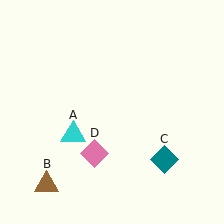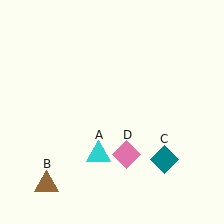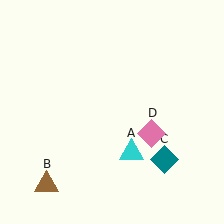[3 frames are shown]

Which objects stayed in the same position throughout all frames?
Brown triangle (object B) and teal diamond (object C) remained stationary.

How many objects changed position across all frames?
2 objects changed position: cyan triangle (object A), pink diamond (object D).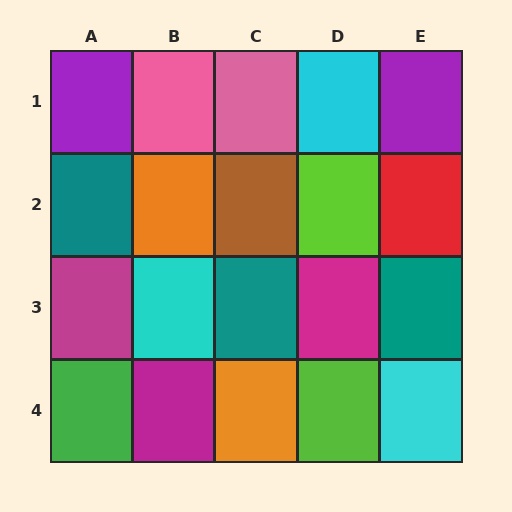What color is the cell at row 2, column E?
Red.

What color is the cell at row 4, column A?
Green.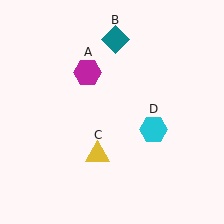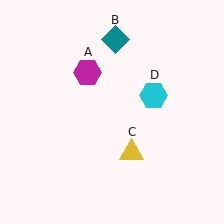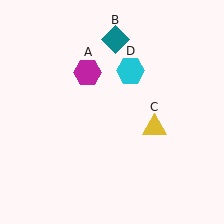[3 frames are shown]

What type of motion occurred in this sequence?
The yellow triangle (object C), cyan hexagon (object D) rotated counterclockwise around the center of the scene.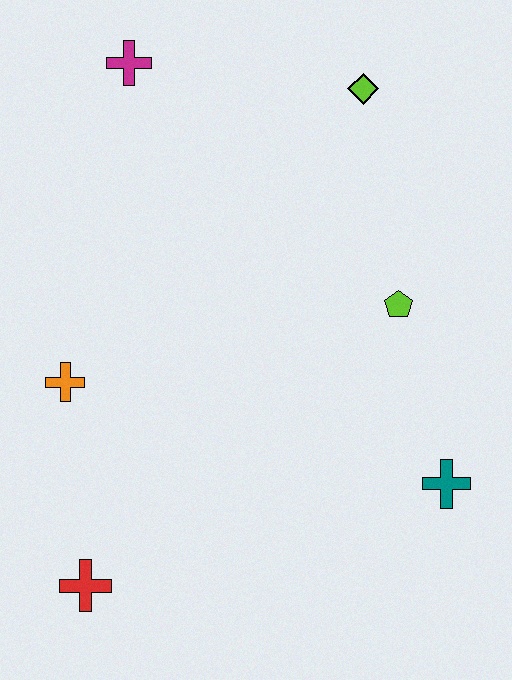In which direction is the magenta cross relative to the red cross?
The magenta cross is above the red cross.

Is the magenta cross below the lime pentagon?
No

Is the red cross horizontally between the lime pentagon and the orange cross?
Yes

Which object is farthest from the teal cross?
The magenta cross is farthest from the teal cross.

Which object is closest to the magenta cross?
The lime diamond is closest to the magenta cross.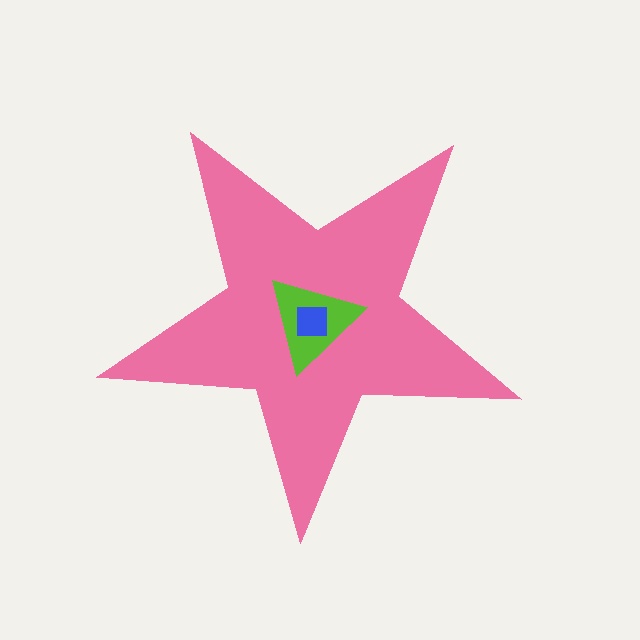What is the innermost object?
The blue square.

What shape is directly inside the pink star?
The lime triangle.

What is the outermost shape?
The pink star.